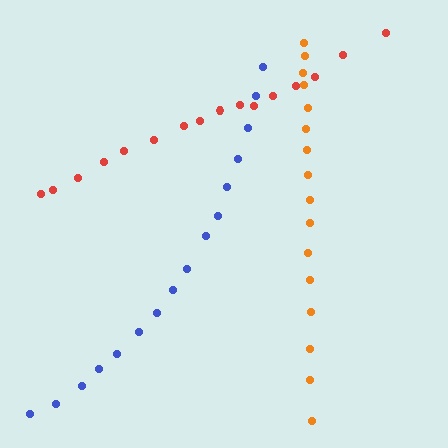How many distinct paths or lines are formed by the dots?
There are 3 distinct paths.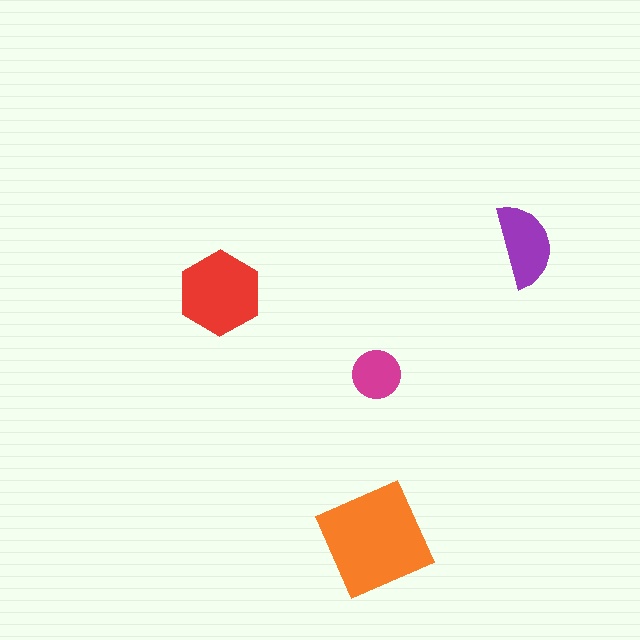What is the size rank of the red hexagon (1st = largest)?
2nd.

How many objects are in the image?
There are 4 objects in the image.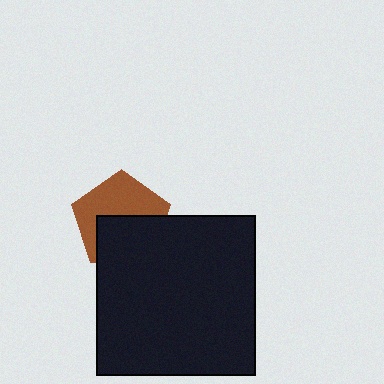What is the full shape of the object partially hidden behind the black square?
The partially hidden object is a brown pentagon.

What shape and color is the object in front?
The object in front is a black square.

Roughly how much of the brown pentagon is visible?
About half of it is visible (roughly 53%).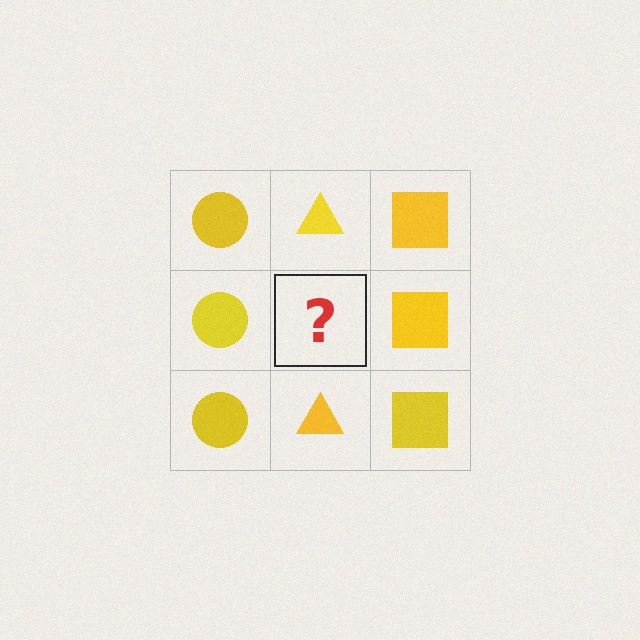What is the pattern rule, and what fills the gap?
The rule is that each column has a consistent shape. The gap should be filled with a yellow triangle.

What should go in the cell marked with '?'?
The missing cell should contain a yellow triangle.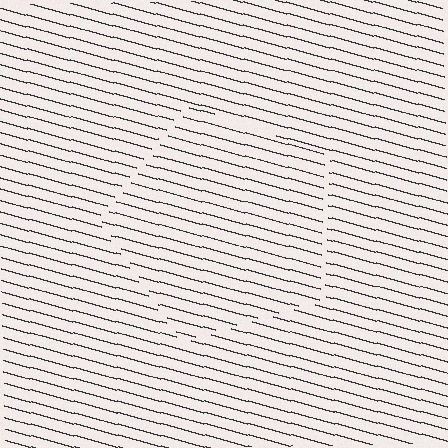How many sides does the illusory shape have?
5 sides — the line-ends trace a pentagon.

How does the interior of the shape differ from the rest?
The interior of the shape contains the same grating, shifted by half a period — the contour is defined by the phase discontinuity where line-ends from the inner and outer gratings abut.